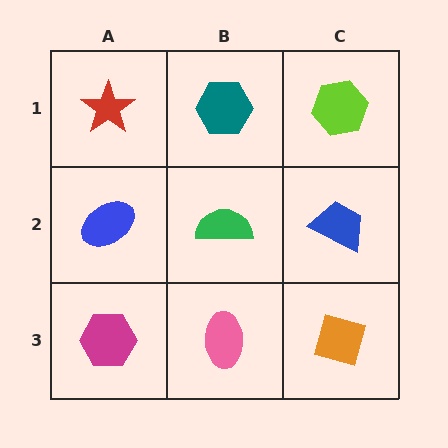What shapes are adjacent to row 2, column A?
A red star (row 1, column A), a magenta hexagon (row 3, column A), a green semicircle (row 2, column B).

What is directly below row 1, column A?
A blue ellipse.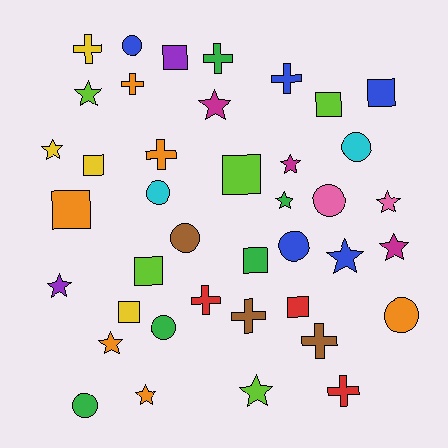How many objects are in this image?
There are 40 objects.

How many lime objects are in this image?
There are 5 lime objects.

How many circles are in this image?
There are 9 circles.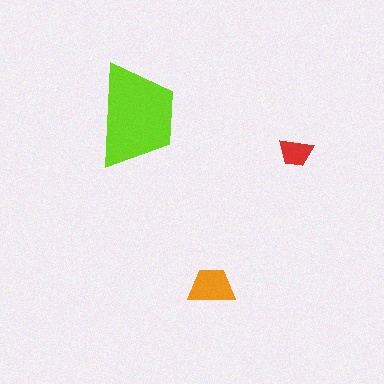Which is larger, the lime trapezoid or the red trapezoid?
The lime one.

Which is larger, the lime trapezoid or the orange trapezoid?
The lime one.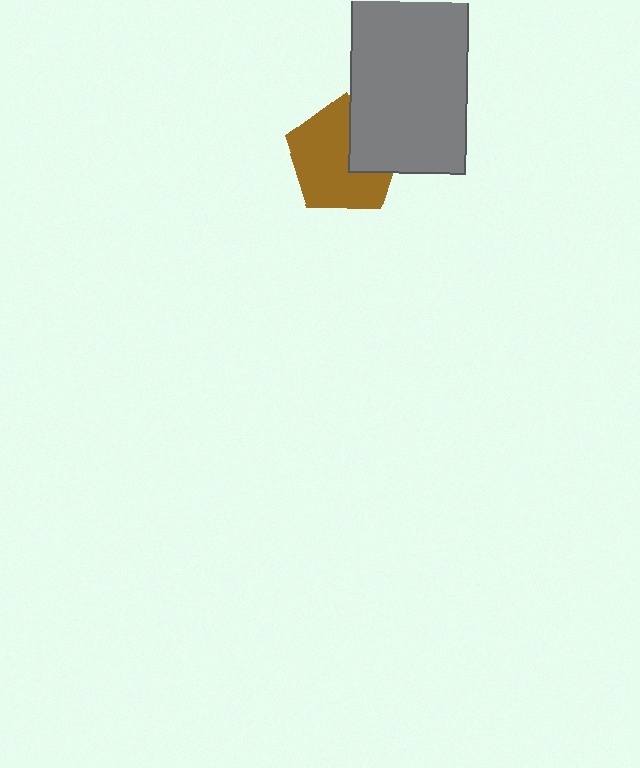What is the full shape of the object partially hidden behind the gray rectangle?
The partially hidden object is a brown pentagon.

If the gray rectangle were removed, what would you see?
You would see the complete brown pentagon.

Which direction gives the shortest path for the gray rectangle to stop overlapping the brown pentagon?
Moving right gives the shortest separation.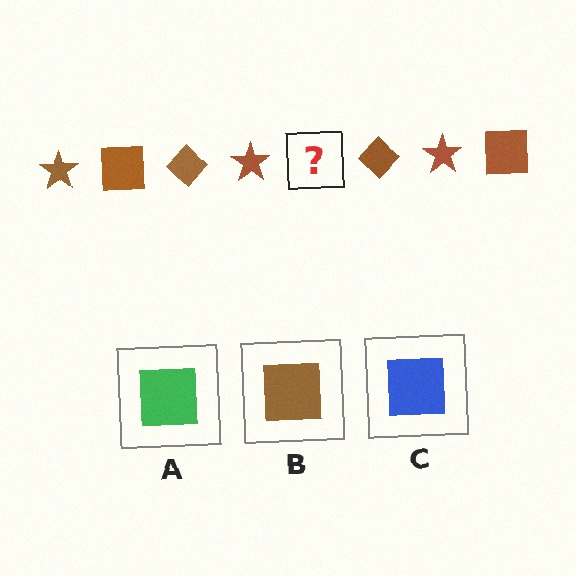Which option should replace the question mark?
Option B.